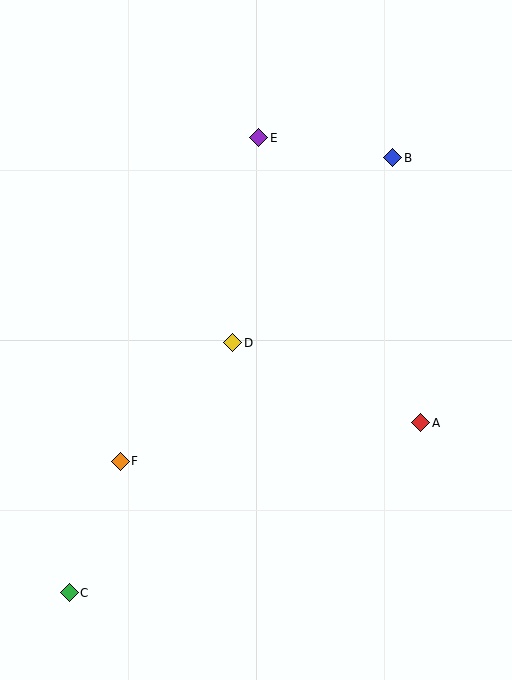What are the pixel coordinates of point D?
Point D is at (233, 343).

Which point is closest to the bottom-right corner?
Point A is closest to the bottom-right corner.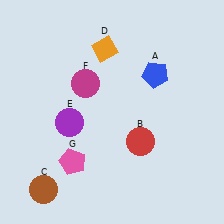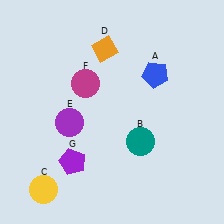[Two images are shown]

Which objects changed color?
B changed from red to teal. C changed from brown to yellow. G changed from pink to purple.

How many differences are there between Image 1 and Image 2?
There are 3 differences between the two images.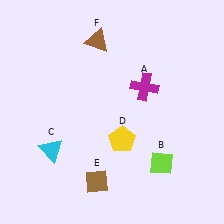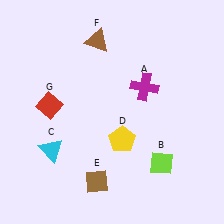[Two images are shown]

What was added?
A red diamond (G) was added in Image 2.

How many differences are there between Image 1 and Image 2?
There is 1 difference between the two images.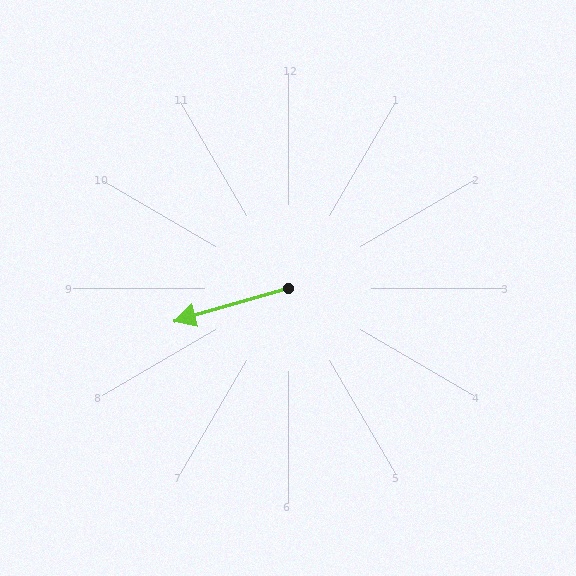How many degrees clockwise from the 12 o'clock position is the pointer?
Approximately 254 degrees.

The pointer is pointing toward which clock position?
Roughly 8 o'clock.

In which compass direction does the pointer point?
West.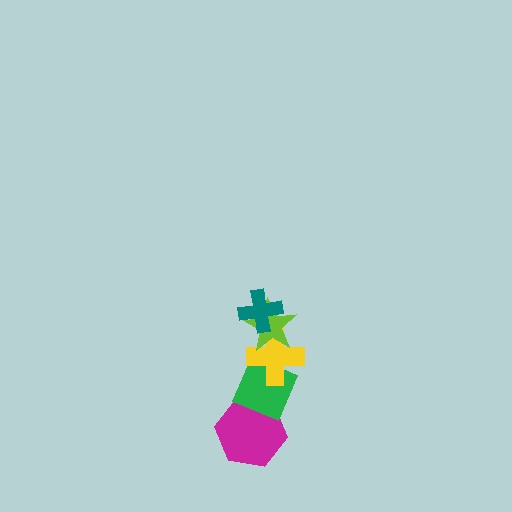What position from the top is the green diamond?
The green diamond is 4th from the top.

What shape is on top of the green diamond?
The yellow cross is on top of the green diamond.